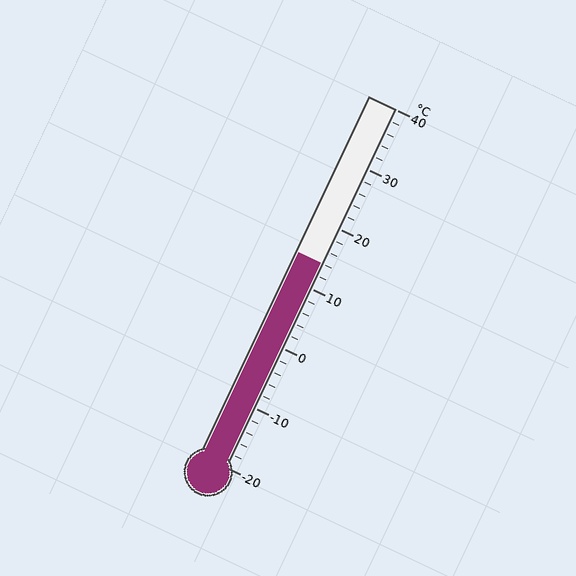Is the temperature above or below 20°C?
The temperature is below 20°C.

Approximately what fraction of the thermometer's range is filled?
The thermometer is filled to approximately 55% of its range.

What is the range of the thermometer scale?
The thermometer scale ranges from -20°C to 40°C.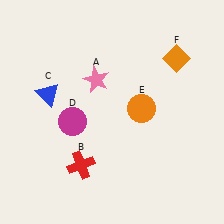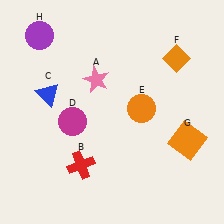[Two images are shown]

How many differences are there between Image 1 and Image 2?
There are 2 differences between the two images.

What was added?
An orange square (G), a purple circle (H) were added in Image 2.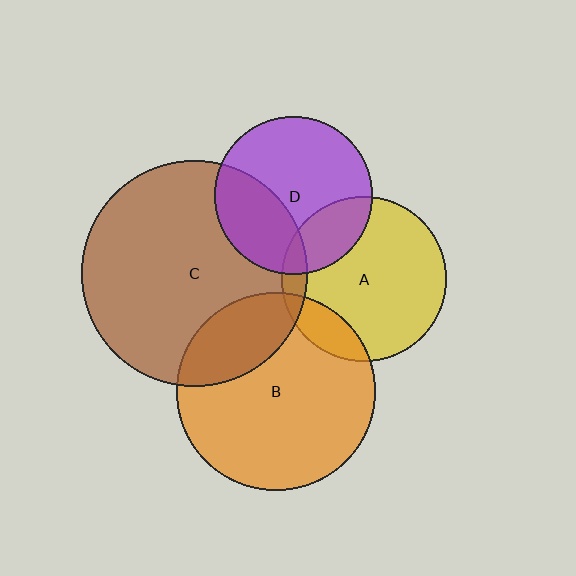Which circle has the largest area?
Circle C (brown).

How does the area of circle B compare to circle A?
Approximately 1.4 times.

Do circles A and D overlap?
Yes.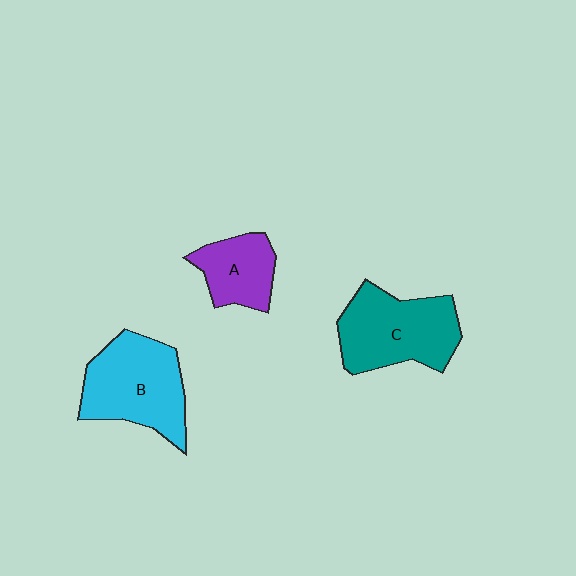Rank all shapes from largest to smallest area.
From largest to smallest: B (cyan), C (teal), A (purple).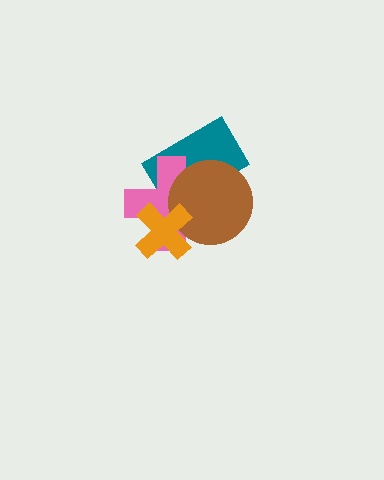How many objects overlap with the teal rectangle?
2 objects overlap with the teal rectangle.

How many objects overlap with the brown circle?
3 objects overlap with the brown circle.